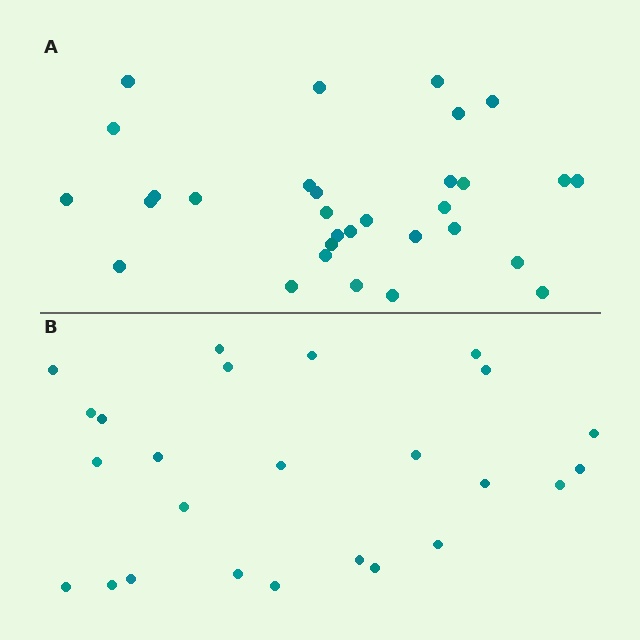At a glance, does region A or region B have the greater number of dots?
Region A (the top region) has more dots.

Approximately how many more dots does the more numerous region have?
Region A has about 6 more dots than region B.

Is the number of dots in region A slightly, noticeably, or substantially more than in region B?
Region A has only slightly more — the two regions are fairly close. The ratio is roughly 1.2 to 1.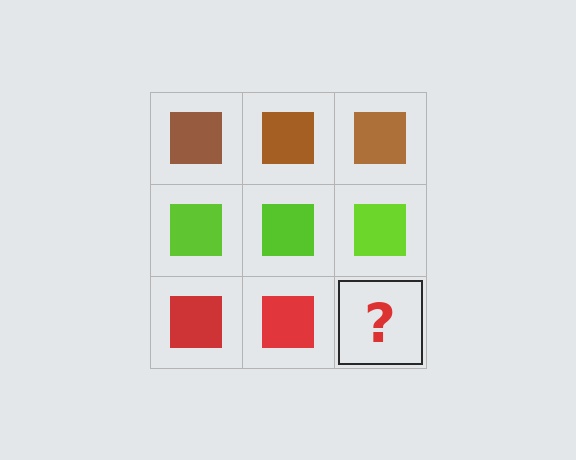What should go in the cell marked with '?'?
The missing cell should contain a red square.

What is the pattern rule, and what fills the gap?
The rule is that each row has a consistent color. The gap should be filled with a red square.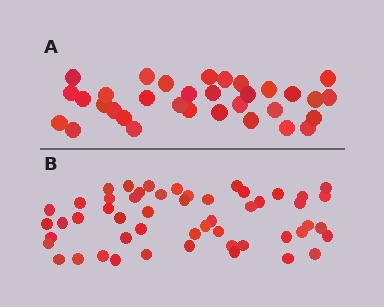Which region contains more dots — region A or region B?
Region B (the bottom region) has more dots.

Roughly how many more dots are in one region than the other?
Region B has approximately 20 more dots than region A.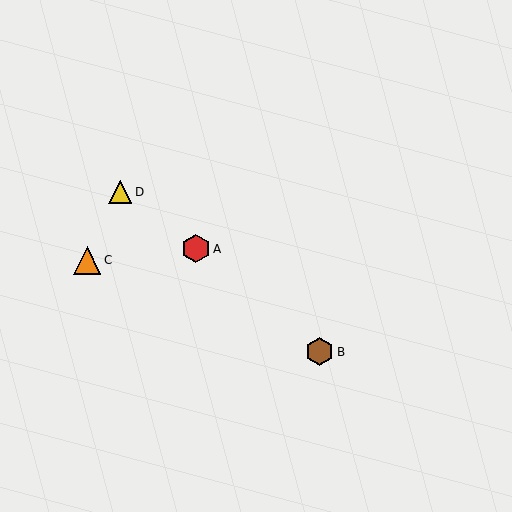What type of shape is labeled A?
Shape A is a red hexagon.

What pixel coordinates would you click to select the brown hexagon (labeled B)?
Click at (320, 352) to select the brown hexagon B.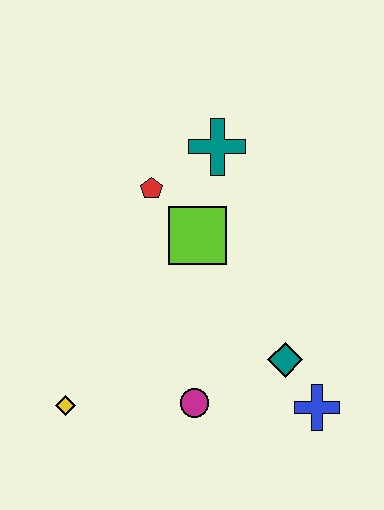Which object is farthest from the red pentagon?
The blue cross is farthest from the red pentagon.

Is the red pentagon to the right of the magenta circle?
No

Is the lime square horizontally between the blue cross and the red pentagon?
Yes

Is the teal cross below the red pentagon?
No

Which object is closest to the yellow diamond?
The magenta circle is closest to the yellow diamond.